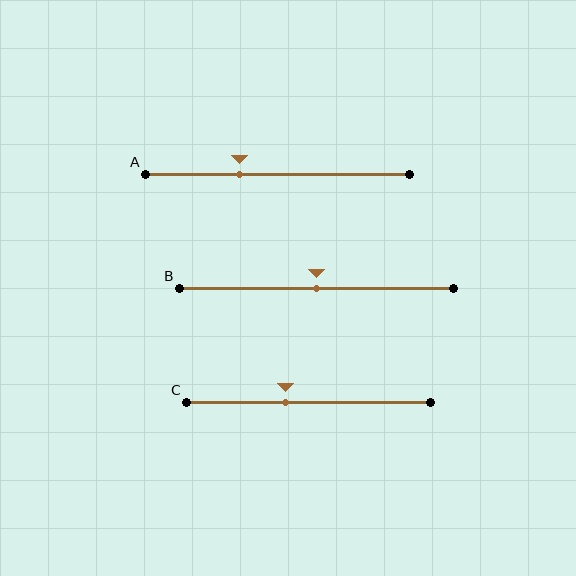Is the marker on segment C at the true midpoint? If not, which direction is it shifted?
No, the marker on segment C is shifted to the left by about 9% of the segment length.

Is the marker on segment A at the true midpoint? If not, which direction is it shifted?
No, the marker on segment A is shifted to the left by about 14% of the segment length.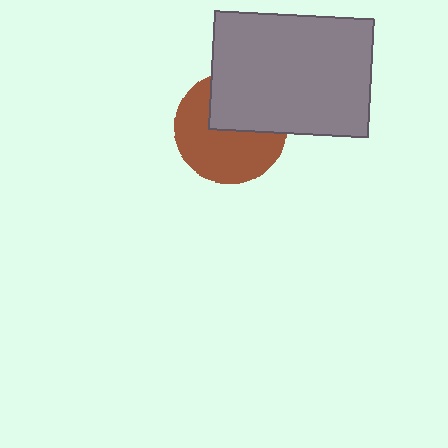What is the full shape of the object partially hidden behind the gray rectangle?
The partially hidden object is a brown circle.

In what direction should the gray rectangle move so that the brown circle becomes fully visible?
The gray rectangle should move up. That is the shortest direction to clear the overlap and leave the brown circle fully visible.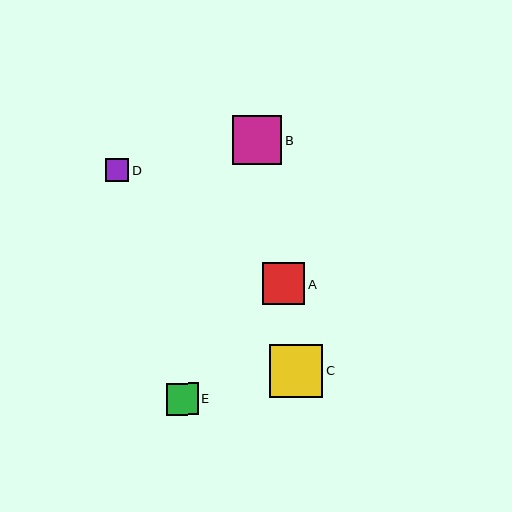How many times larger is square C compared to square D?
Square C is approximately 2.3 times the size of square D.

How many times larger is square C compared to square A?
Square C is approximately 1.3 times the size of square A.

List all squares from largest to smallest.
From largest to smallest: C, B, A, E, D.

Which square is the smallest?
Square D is the smallest with a size of approximately 23 pixels.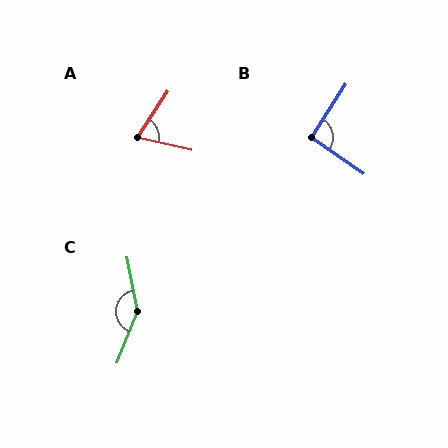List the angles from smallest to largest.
A (70°), B (92°), C (147°).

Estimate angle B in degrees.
Approximately 92 degrees.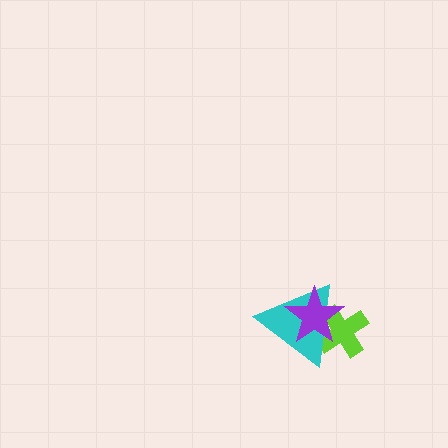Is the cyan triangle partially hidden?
Yes, it is partially covered by another shape.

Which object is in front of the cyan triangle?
The purple star is in front of the cyan triangle.